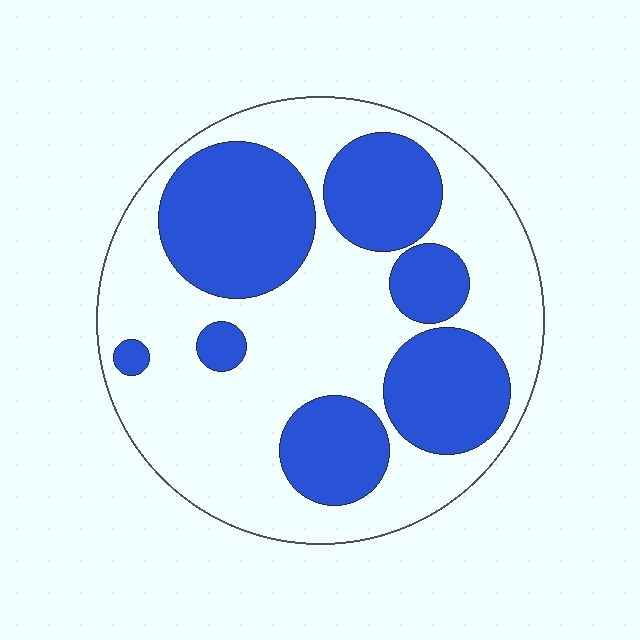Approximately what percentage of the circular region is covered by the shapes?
Approximately 40%.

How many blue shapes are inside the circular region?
7.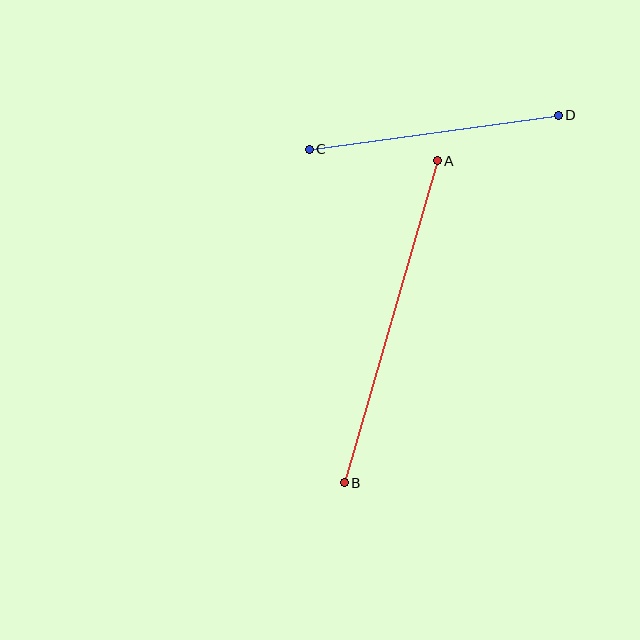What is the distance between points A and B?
The distance is approximately 335 pixels.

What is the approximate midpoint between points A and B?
The midpoint is at approximately (391, 322) pixels.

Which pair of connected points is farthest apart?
Points A and B are farthest apart.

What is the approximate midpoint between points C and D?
The midpoint is at approximately (434, 132) pixels.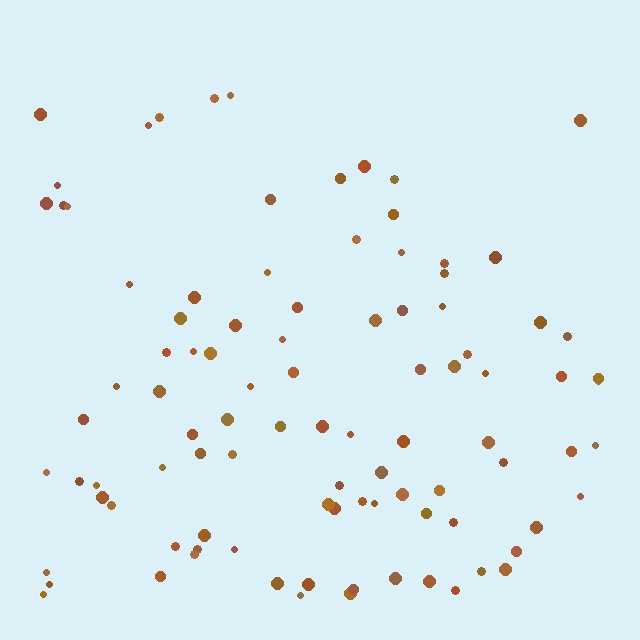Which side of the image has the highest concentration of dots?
The bottom.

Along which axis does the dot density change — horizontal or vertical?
Vertical.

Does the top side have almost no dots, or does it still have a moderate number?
Still a moderate number, just noticeably fewer than the bottom.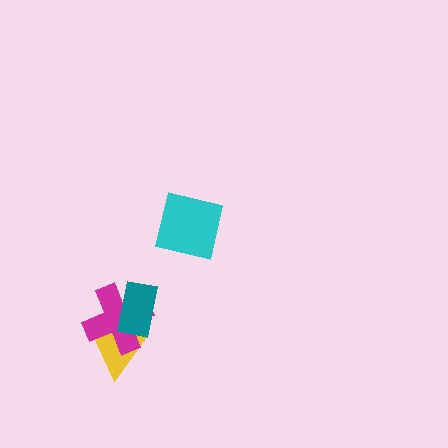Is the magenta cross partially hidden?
Yes, it is partially covered by another shape.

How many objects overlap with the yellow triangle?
2 objects overlap with the yellow triangle.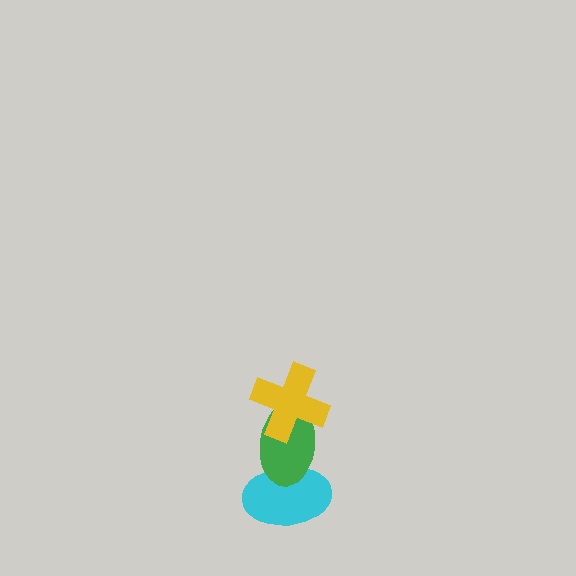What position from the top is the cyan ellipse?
The cyan ellipse is 3rd from the top.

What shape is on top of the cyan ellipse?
The green ellipse is on top of the cyan ellipse.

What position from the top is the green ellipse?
The green ellipse is 2nd from the top.